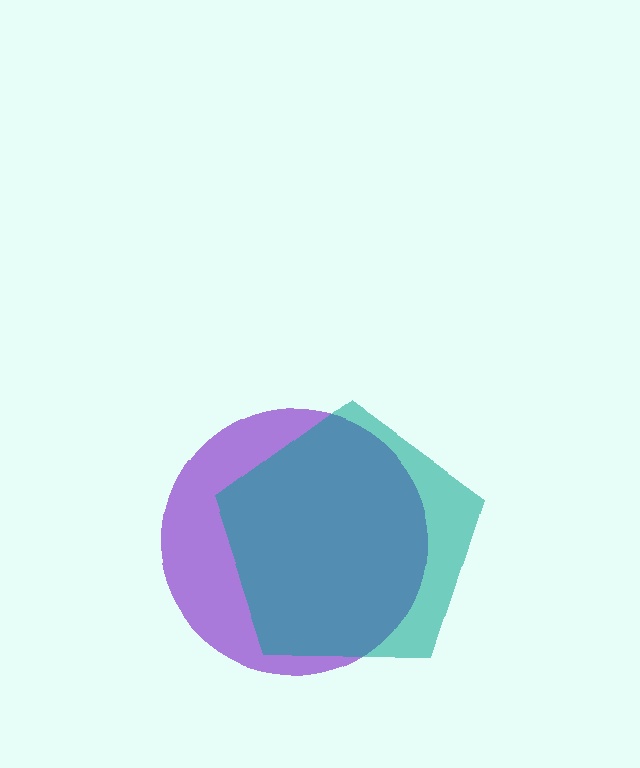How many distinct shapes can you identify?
There are 2 distinct shapes: a purple circle, a teal pentagon.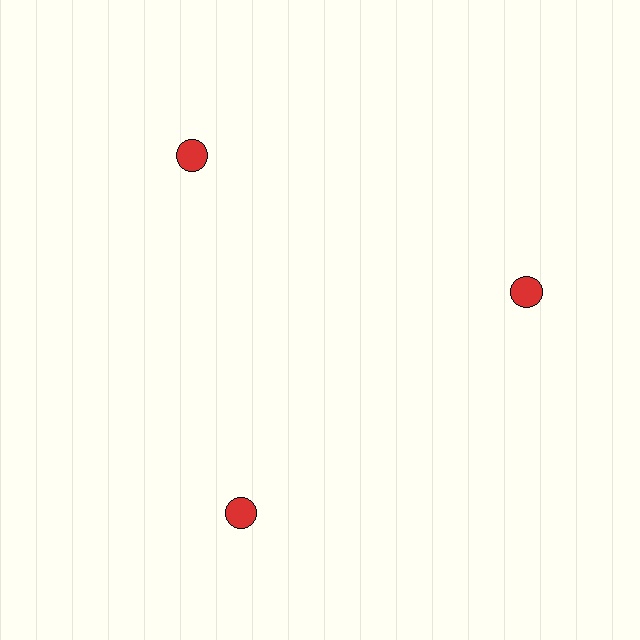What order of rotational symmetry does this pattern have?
This pattern has 3-fold rotational symmetry.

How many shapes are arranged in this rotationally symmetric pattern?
There are 3 shapes, arranged in 3 groups of 1.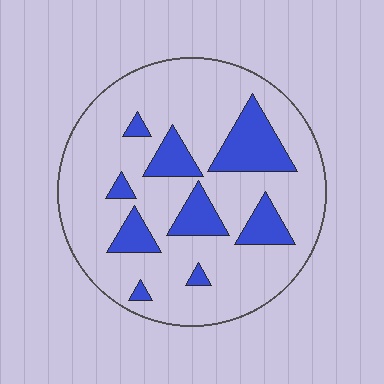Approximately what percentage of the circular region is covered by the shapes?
Approximately 20%.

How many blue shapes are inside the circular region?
9.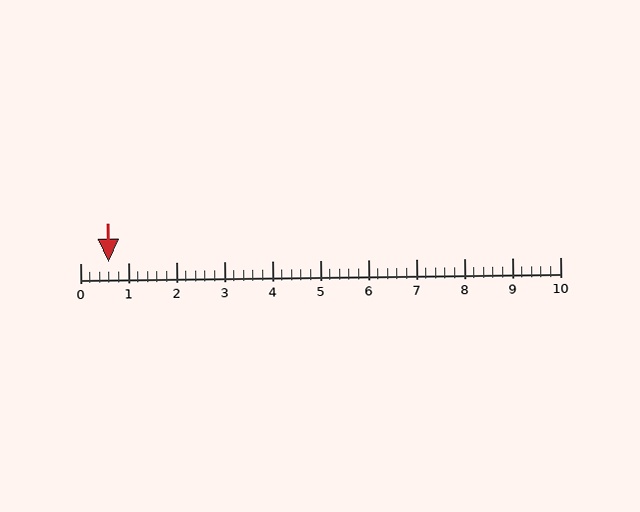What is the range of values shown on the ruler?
The ruler shows values from 0 to 10.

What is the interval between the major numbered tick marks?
The major tick marks are spaced 1 units apart.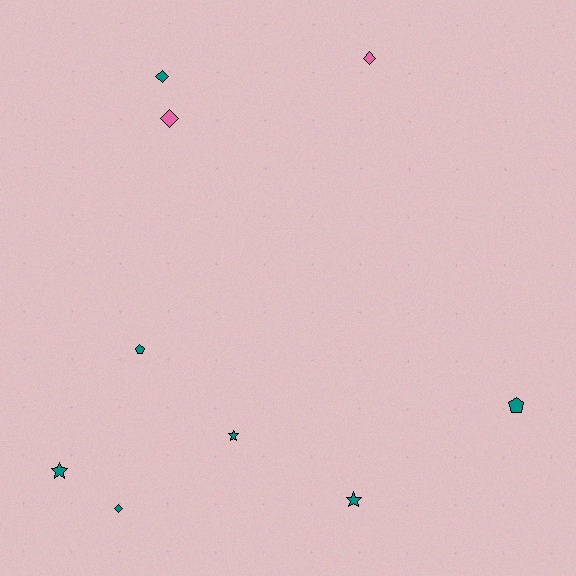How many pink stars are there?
There are no pink stars.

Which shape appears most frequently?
Diamond, with 4 objects.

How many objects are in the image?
There are 9 objects.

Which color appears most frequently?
Teal, with 7 objects.